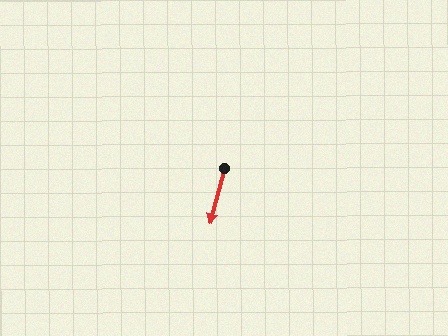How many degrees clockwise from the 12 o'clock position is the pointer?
Approximately 195 degrees.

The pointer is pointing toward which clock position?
Roughly 7 o'clock.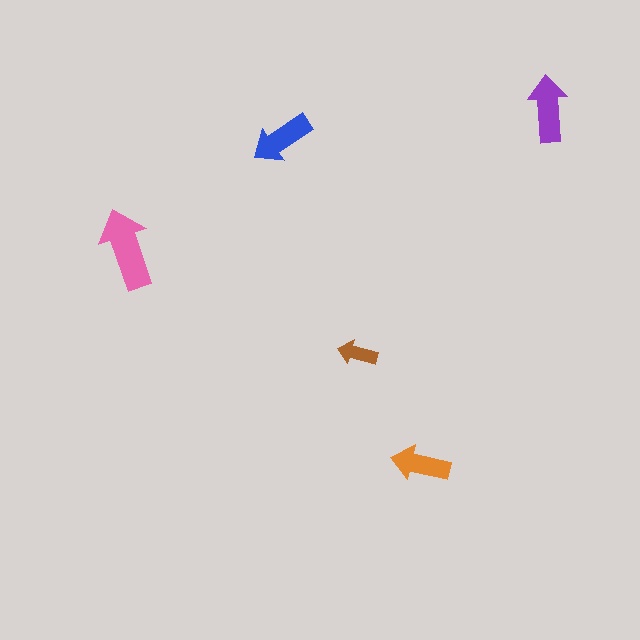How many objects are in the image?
There are 5 objects in the image.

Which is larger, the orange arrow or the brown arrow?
The orange one.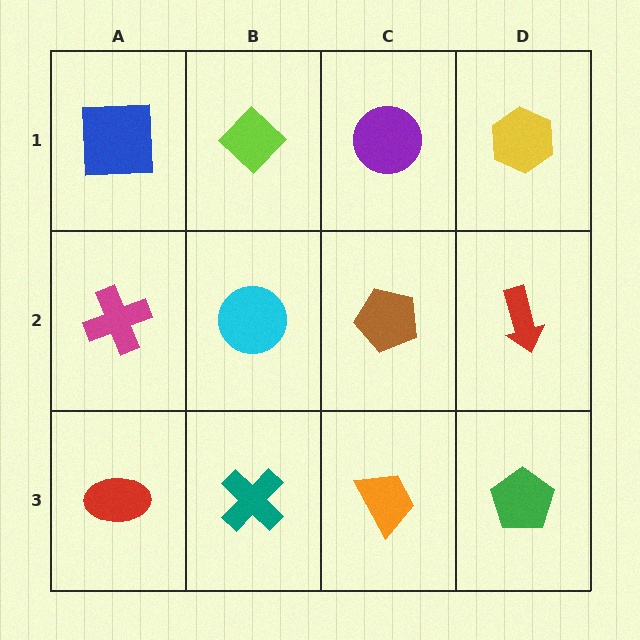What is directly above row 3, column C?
A brown pentagon.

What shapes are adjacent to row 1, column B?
A cyan circle (row 2, column B), a blue square (row 1, column A), a purple circle (row 1, column C).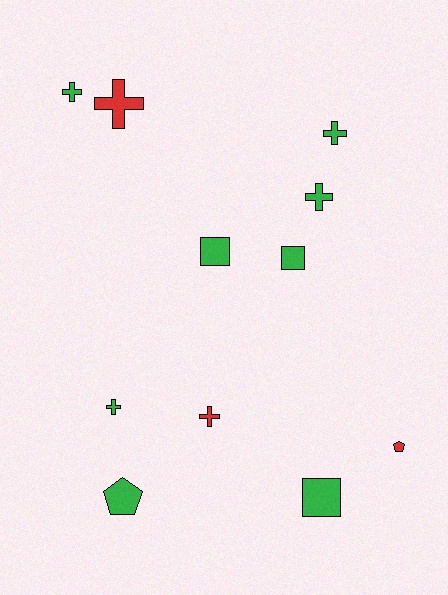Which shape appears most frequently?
Cross, with 6 objects.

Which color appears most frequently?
Green, with 8 objects.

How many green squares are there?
There are 3 green squares.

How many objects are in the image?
There are 11 objects.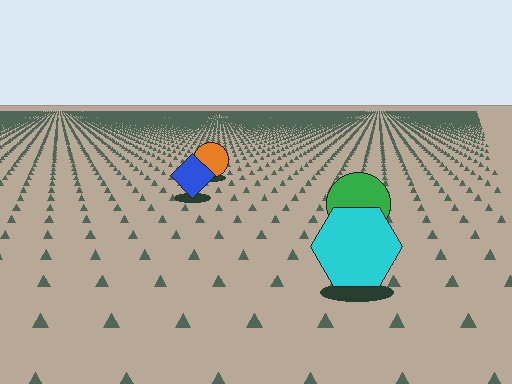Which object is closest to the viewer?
The cyan hexagon is closest. The texture marks near it are larger and more spread out.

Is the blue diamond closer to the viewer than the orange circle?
Yes. The blue diamond is closer — you can tell from the texture gradient: the ground texture is coarser near it.